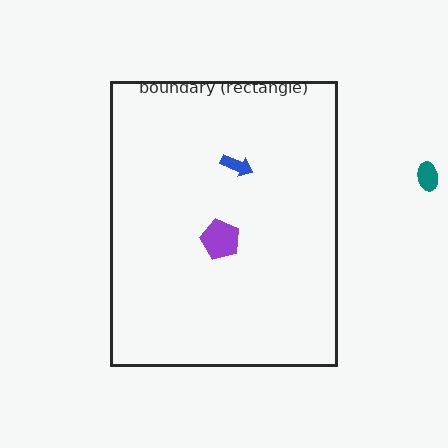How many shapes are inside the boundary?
2 inside, 1 outside.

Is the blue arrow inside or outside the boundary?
Inside.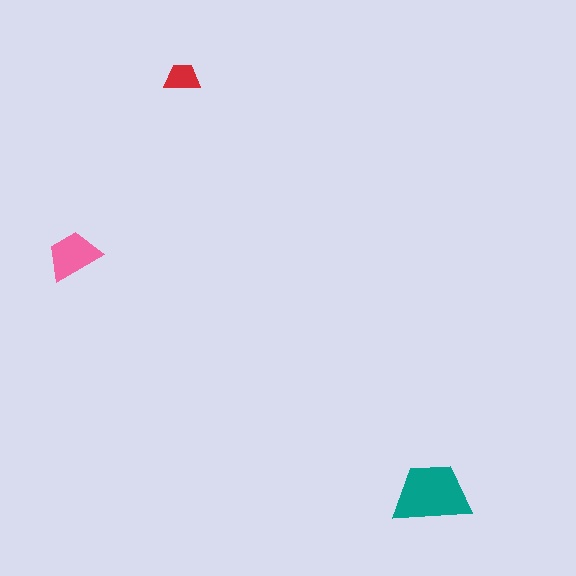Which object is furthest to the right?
The teal trapezoid is rightmost.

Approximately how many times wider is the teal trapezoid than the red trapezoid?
About 2 times wider.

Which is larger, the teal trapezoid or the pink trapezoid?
The teal one.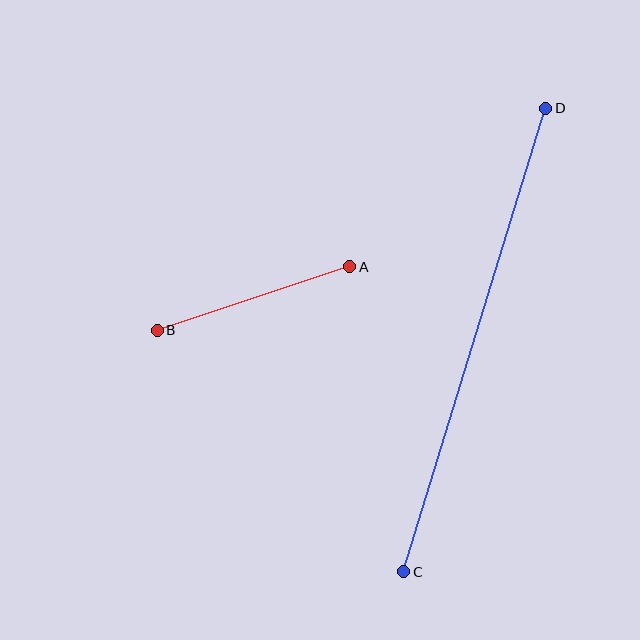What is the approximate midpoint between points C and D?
The midpoint is at approximately (475, 340) pixels.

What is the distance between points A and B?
The distance is approximately 203 pixels.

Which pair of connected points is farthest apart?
Points C and D are farthest apart.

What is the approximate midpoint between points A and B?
The midpoint is at approximately (253, 298) pixels.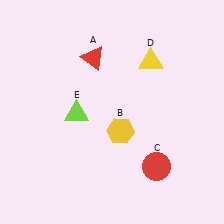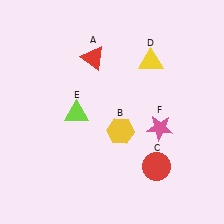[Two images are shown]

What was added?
A pink star (F) was added in Image 2.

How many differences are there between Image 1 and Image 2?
There is 1 difference between the two images.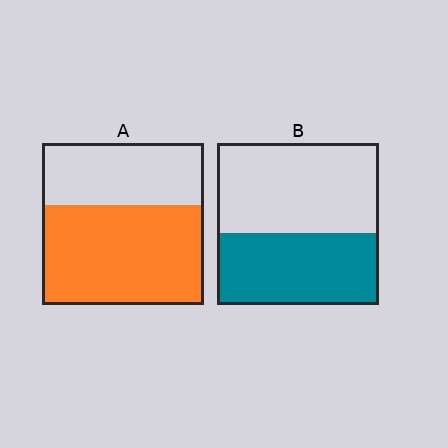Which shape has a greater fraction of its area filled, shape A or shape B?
Shape A.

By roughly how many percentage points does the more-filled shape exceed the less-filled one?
By roughly 15 percentage points (A over B).